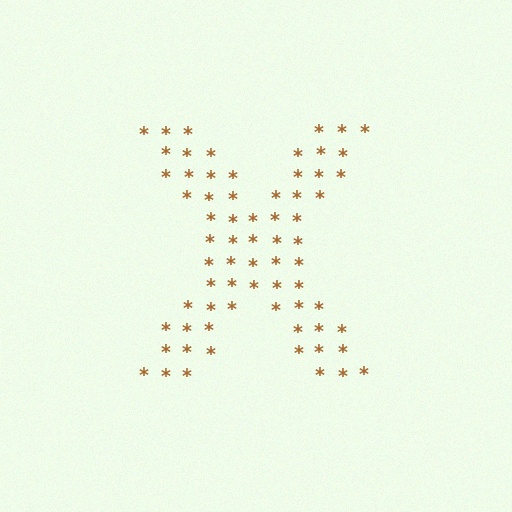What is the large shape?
The large shape is the letter X.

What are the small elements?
The small elements are asterisks.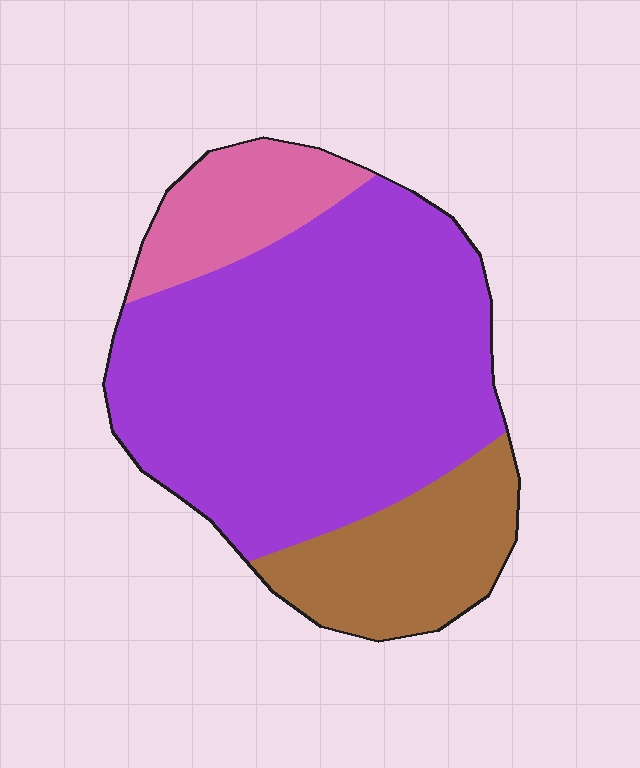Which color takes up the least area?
Pink, at roughly 15%.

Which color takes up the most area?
Purple, at roughly 65%.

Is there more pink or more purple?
Purple.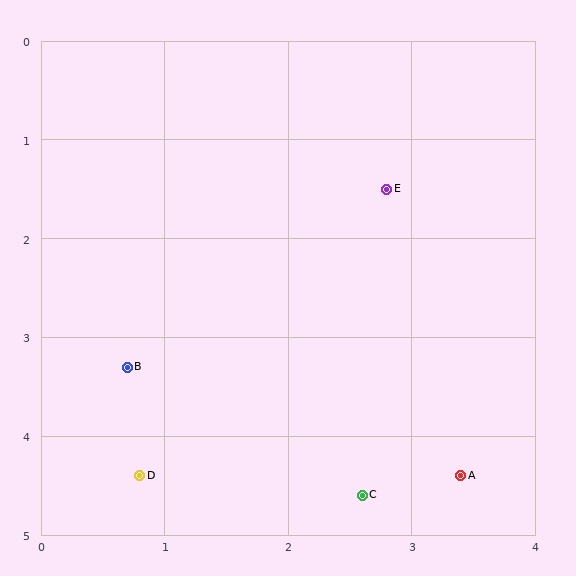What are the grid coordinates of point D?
Point D is at approximately (0.8, 4.4).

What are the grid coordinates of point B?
Point B is at approximately (0.7, 3.3).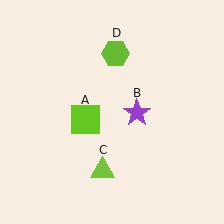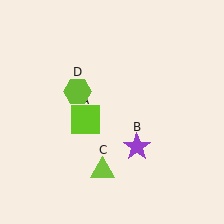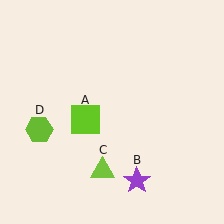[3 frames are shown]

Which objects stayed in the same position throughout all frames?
Lime square (object A) and lime triangle (object C) remained stationary.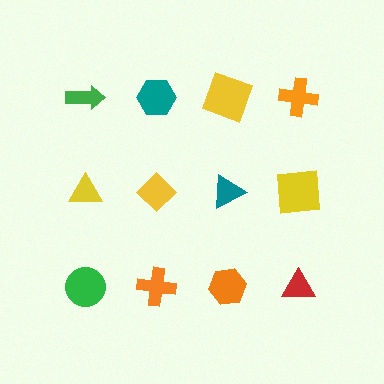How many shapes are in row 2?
4 shapes.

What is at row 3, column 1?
A green circle.